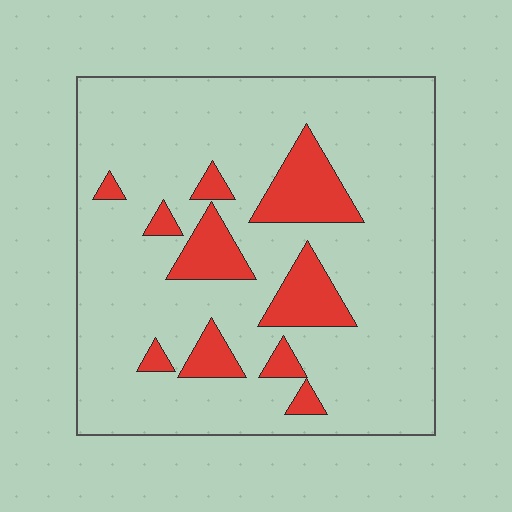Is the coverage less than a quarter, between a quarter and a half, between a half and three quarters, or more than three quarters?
Less than a quarter.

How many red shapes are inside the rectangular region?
10.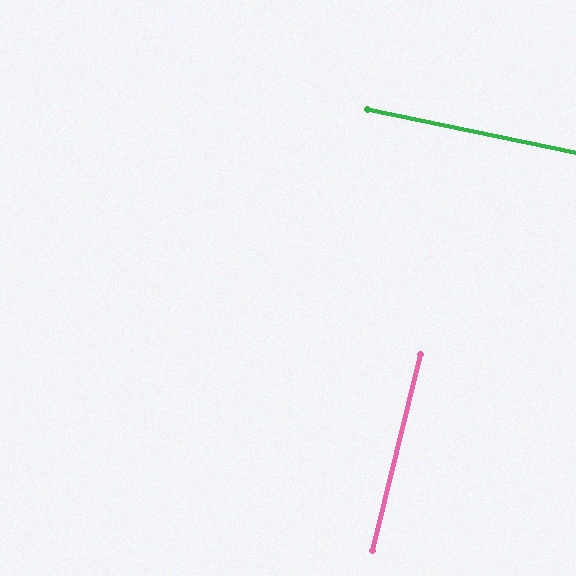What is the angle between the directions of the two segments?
Approximately 88 degrees.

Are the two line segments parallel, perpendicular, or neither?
Perpendicular — they meet at approximately 88°.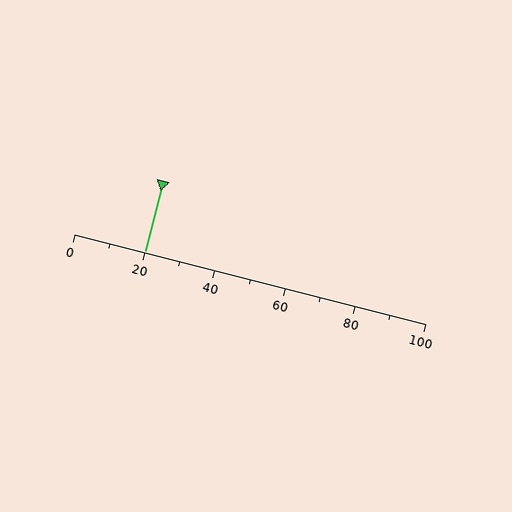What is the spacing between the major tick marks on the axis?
The major ticks are spaced 20 apart.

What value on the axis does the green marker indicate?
The marker indicates approximately 20.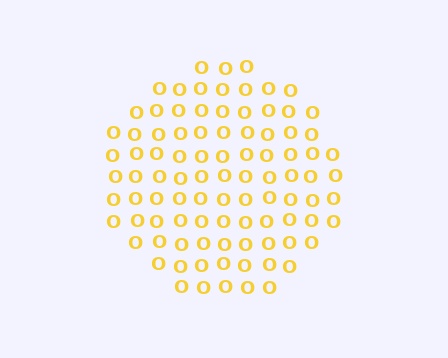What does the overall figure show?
The overall figure shows a circle.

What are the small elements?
The small elements are letter O's.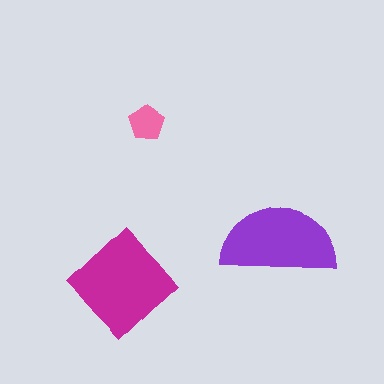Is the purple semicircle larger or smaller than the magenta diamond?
Smaller.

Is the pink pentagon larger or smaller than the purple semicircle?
Smaller.